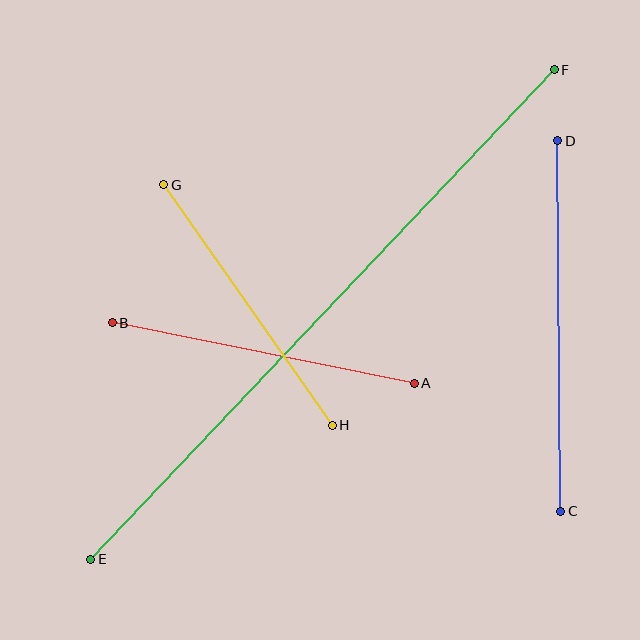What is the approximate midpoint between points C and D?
The midpoint is at approximately (559, 326) pixels.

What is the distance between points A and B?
The distance is approximately 308 pixels.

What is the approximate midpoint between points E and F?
The midpoint is at approximately (323, 314) pixels.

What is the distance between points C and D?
The distance is approximately 370 pixels.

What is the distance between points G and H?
The distance is approximately 294 pixels.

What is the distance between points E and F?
The distance is approximately 674 pixels.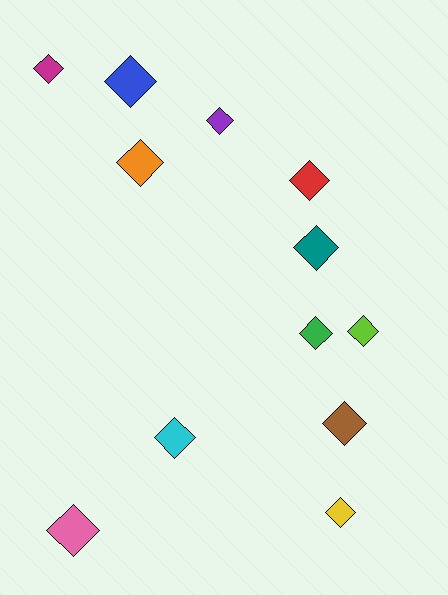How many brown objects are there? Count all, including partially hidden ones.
There is 1 brown object.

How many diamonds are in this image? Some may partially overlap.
There are 12 diamonds.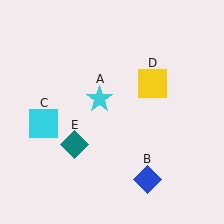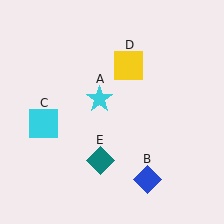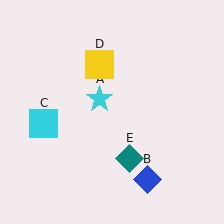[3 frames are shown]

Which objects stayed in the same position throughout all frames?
Cyan star (object A) and blue diamond (object B) and cyan square (object C) remained stationary.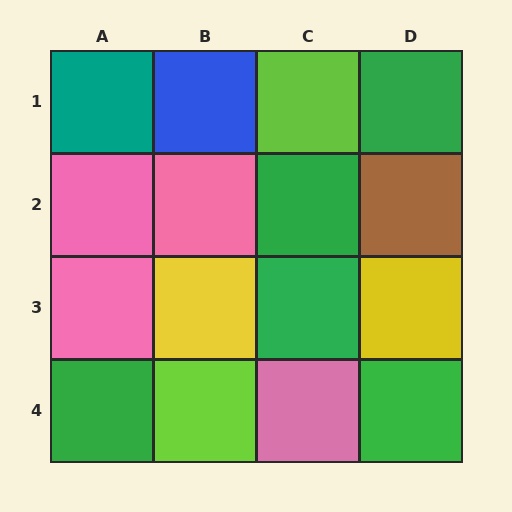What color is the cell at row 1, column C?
Lime.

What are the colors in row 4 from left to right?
Green, lime, pink, green.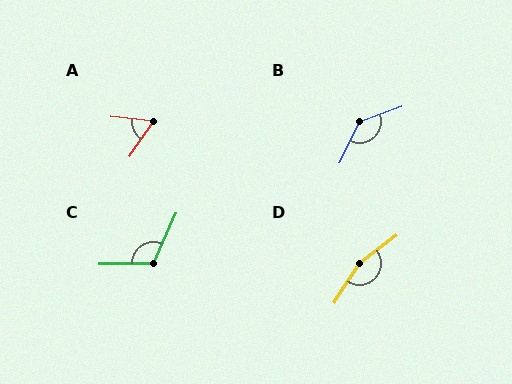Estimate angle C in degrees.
Approximately 114 degrees.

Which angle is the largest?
D, at approximately 160 degrees.